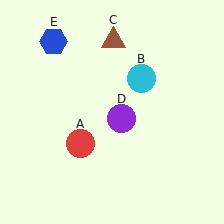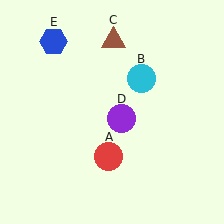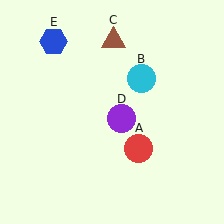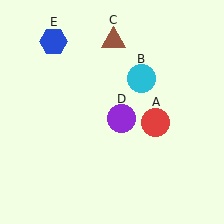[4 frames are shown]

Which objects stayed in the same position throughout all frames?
Cyan circle (object B) and brown triangle (object C) and purple circle (object D) and blue hexagon (object E) remained stationary.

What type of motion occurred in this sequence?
The red circle (object A) rotated counterclockwise around the center of the scene.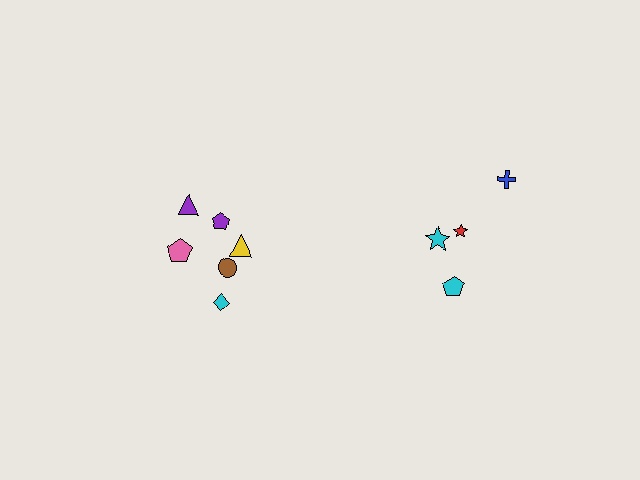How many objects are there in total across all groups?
There are 10 objects.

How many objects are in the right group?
There are 4 objects.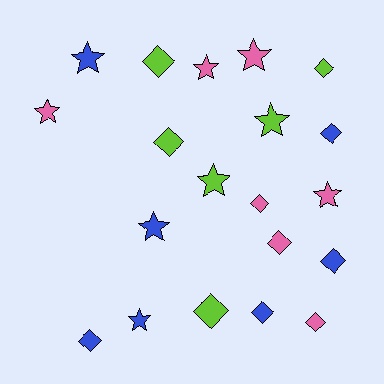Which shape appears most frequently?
Diamond, with 11 objects.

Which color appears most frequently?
Blue, with 7 objects.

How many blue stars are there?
There are 3 blue stars.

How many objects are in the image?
There are 20 objects.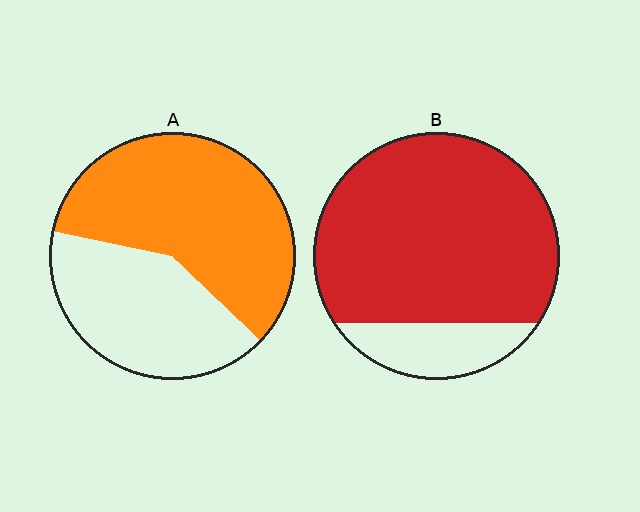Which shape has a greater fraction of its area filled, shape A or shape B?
Shape B.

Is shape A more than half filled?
Yes.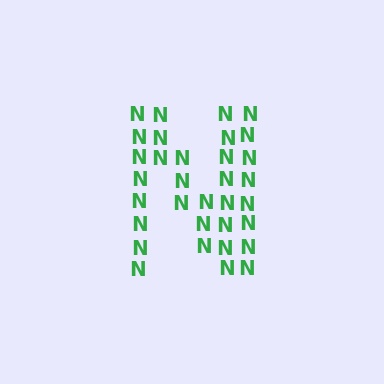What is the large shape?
The large shape is the letter N.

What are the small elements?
The small elements are letter N's.